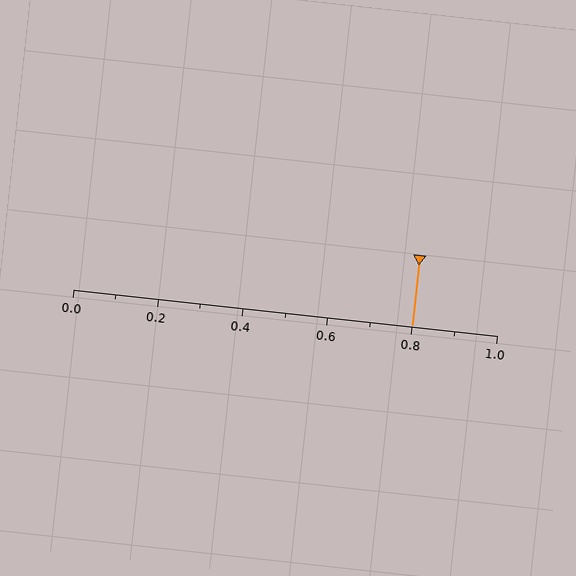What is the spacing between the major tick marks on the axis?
The major ticks are spaced 0.2 apart.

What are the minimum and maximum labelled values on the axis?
The axis runs from 0.0 to 1.0.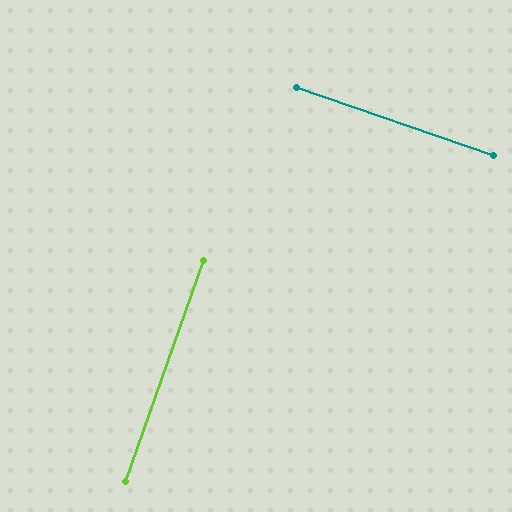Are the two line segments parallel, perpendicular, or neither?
Perpendicular — they meet at approximately 90°.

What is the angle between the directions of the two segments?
Approximately 90 degrees.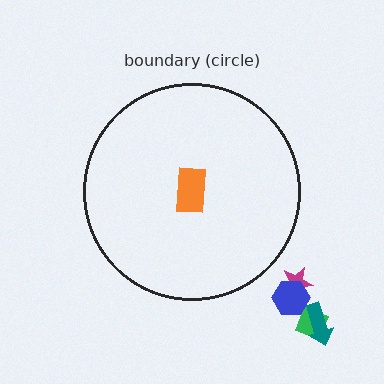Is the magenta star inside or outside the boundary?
Outside.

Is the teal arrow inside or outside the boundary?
Outside.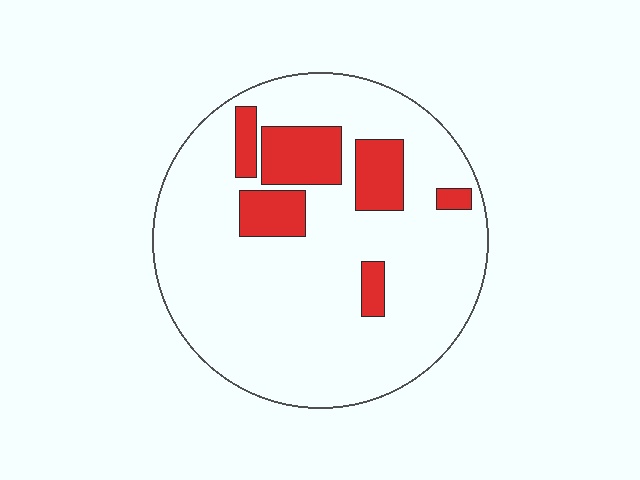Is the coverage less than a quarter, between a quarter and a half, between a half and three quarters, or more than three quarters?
Less than a quarter.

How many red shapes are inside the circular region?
6.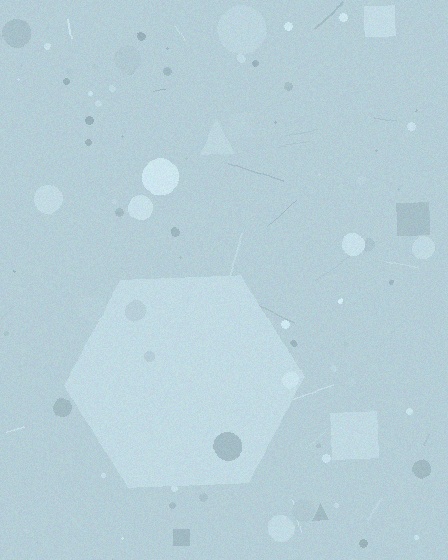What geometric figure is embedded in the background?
A hexagon is embedded in the background.